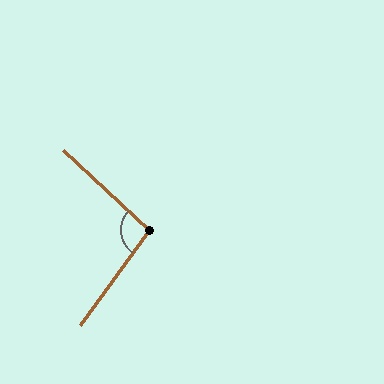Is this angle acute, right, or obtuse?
It is obtuse.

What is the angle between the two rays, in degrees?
Approximately 97 degrees.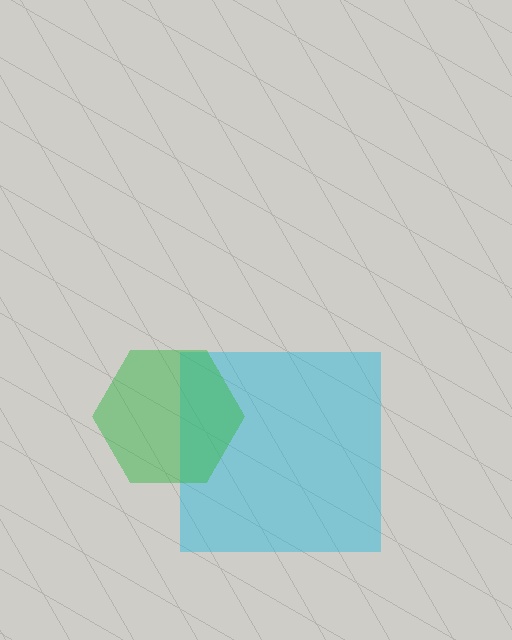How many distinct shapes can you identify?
There are 2 distinct shapes: a cyan square, a green hexagon.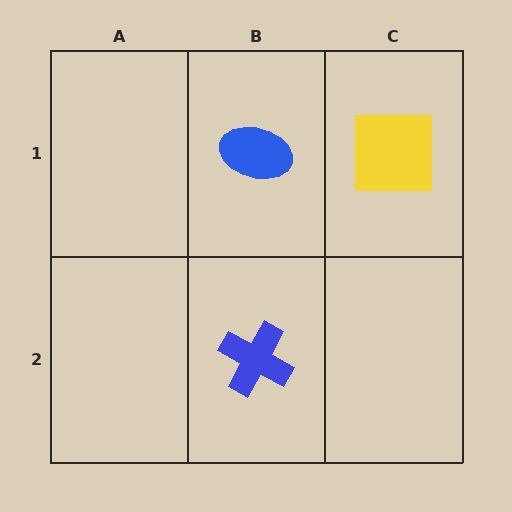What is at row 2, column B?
A blue cross.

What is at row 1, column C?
A yellow square.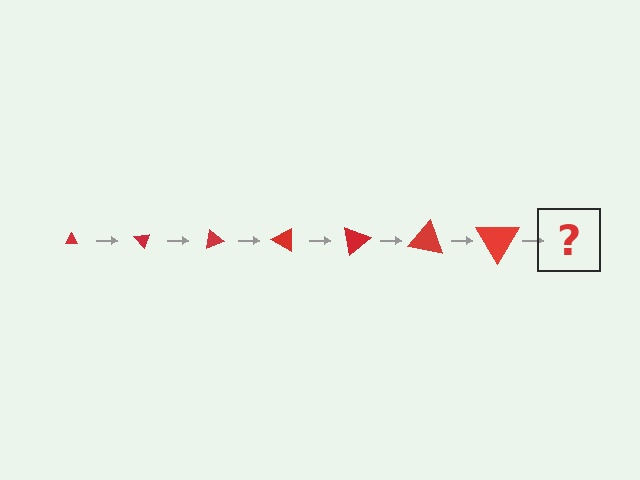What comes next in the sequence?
The next element should be a triangle, larger than the previous one and rotated 350 degrees from the start.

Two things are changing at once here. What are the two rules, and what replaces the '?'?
The two rules are that the triangle grows larger each step and it rotates 50 degrees each step. The '?' should be a triangle, larger than the previous one and rotated 350 degrees from the start.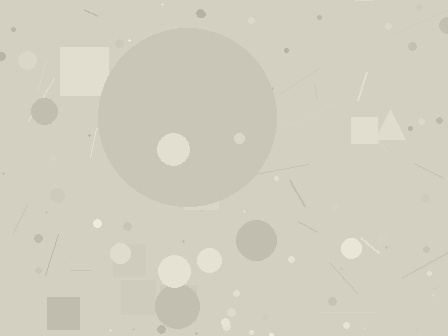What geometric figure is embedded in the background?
A circle is embedded in the background.